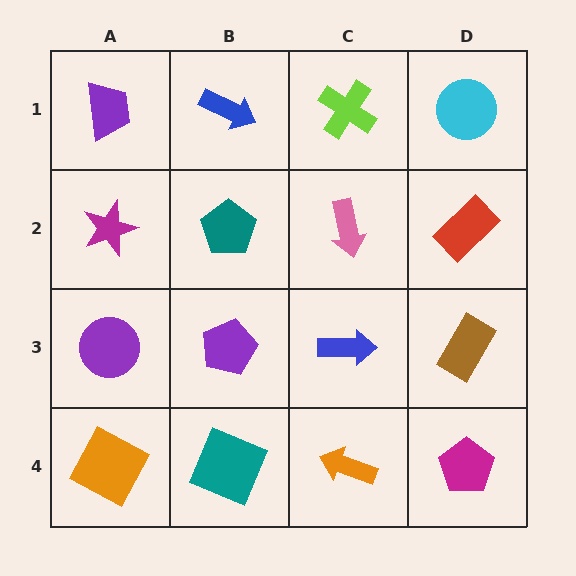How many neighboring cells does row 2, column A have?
3.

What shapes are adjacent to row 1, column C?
A pink arrow (row 2, column C), a blue arrow (row 1, column B), a cyan circle (row 1, column D).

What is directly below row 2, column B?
A purple pentagon.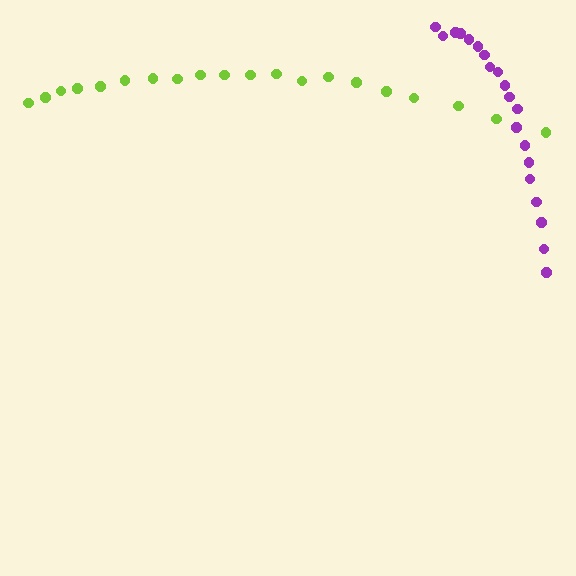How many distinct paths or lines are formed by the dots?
There are 2 distinct paths.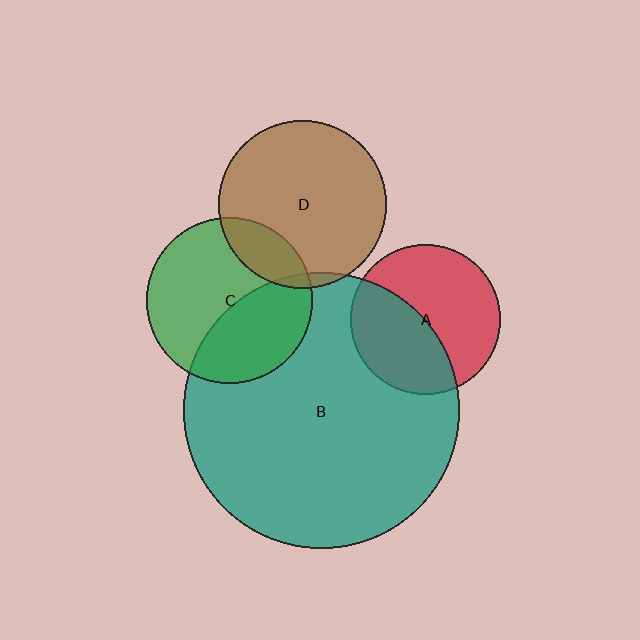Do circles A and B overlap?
Yes.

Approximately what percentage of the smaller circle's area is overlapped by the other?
Approximately 45%.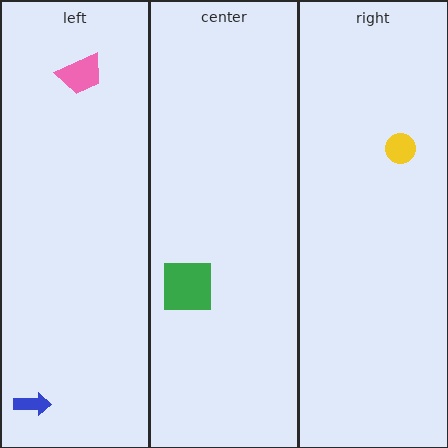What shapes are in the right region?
The yellow circle.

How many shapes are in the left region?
2.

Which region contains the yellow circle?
The right region.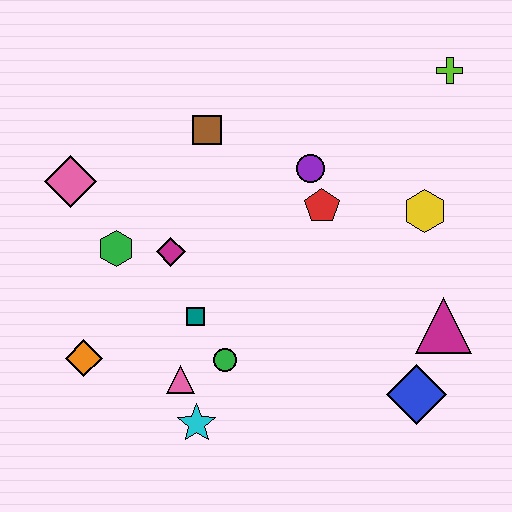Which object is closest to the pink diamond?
The green hexagon is closest to the pink diamond.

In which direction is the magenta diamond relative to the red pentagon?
The magenta diamond is to the left of the red pentagon.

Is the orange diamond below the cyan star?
No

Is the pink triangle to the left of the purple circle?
Yes